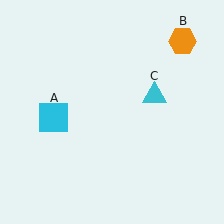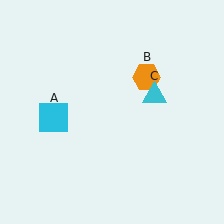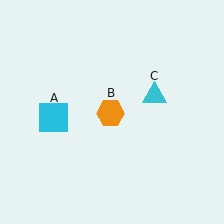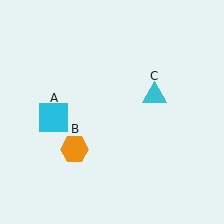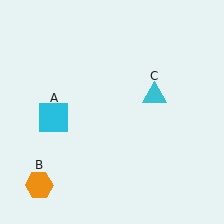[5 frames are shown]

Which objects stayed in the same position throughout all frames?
Cyan square (object A) and cyan triangle (object C) remained stationary.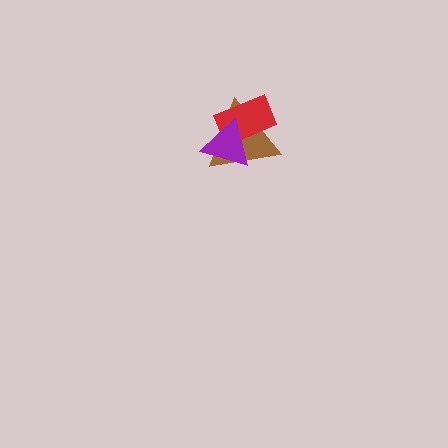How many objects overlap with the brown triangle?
2 objects overlap with the brown triangle.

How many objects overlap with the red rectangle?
2 objects overlap with the red rectangle.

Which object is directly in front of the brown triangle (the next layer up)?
The red rectangle is directly in front of the brown triangle.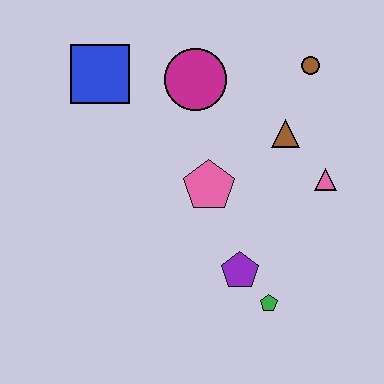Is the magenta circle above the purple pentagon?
Yes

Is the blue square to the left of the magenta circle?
Yes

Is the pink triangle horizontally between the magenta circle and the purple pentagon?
No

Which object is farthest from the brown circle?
The green pentagon is farthest from the brown circle.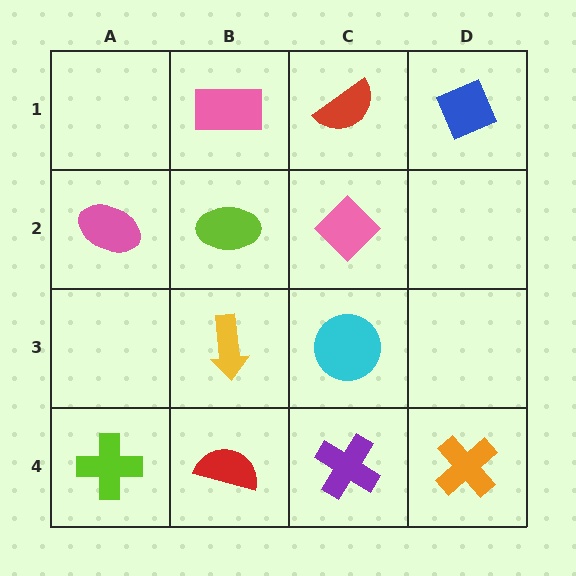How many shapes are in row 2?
3 shapes.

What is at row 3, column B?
A yellow arrow.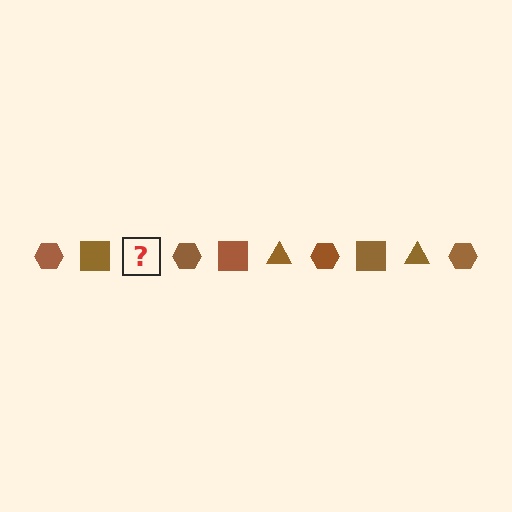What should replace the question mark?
The question mark should be replaced with a brown triangle.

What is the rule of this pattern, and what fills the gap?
The rule is that the pattern cycles through hexagon, square, triangle shapes in brown. The gap should be filled with a brown triangle.